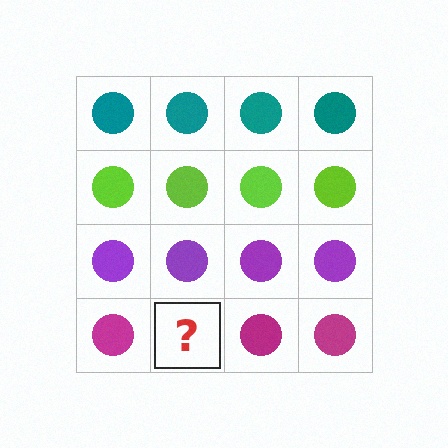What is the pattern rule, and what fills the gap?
The rule is that each row has a consistent color. The gap should be filled with a magenta circle.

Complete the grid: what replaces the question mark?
The question mark should be replaced with a magenta circle.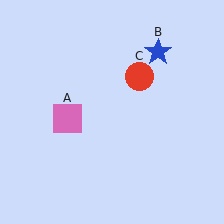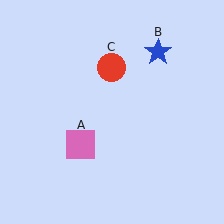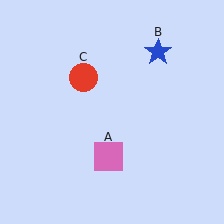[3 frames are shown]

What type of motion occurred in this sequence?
The pink square (object A), red circle (object C) rotated counterclockwise around the center of the scene.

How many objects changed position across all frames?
2 objects changed position: pink square (object A), red circle (object C).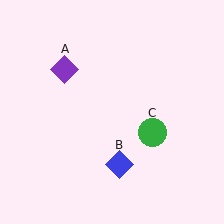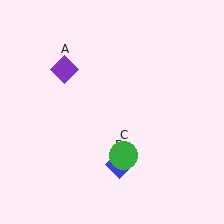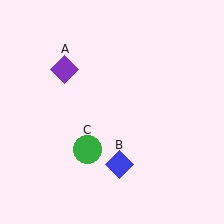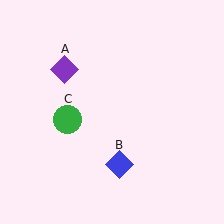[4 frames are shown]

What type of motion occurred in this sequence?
The green circle (object C) rotated clockwise around the center of the scene.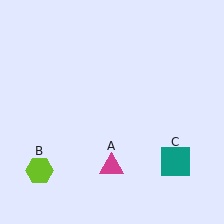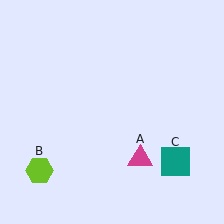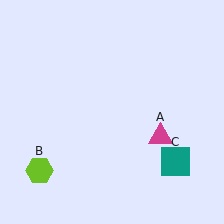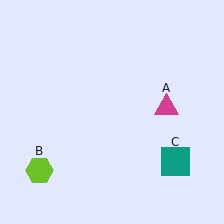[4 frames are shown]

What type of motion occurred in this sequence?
The magenta triangle (object A) rotated counterclockwise around the center of the scene.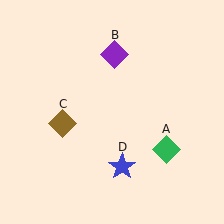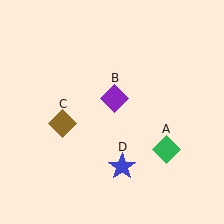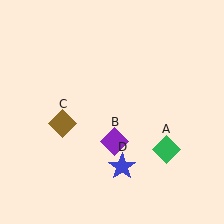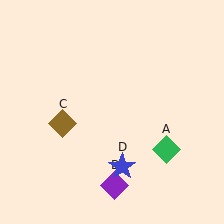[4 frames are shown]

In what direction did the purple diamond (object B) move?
The purple diamond (object B) moved down.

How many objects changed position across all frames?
1 object changed position: purple diamond (object B).